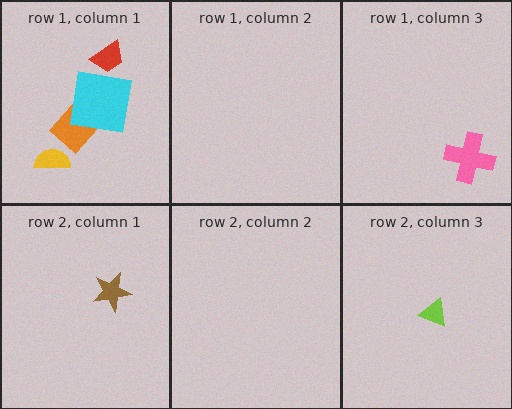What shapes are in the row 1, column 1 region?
The red trapezoid, the yellow semicircle, the orange rectangle, the cyan square.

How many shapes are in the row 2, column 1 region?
1.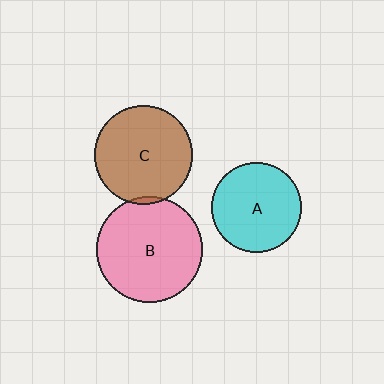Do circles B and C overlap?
Yes.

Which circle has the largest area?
Circle B (pink).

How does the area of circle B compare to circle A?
Approximately 1.4 times.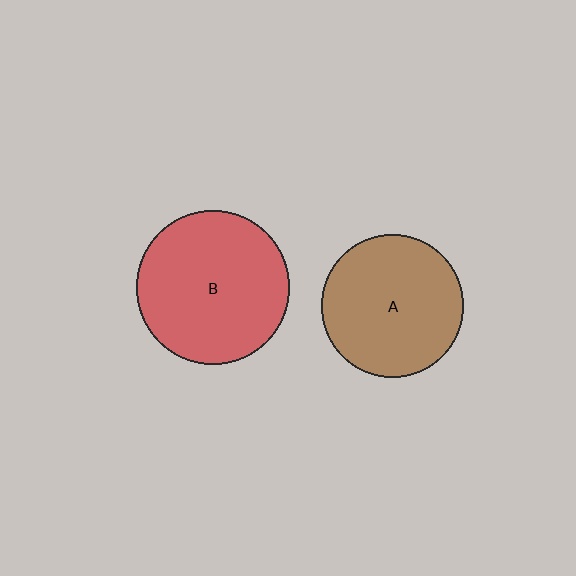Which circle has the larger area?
Circle B (red).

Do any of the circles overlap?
No, none of the circles overlap.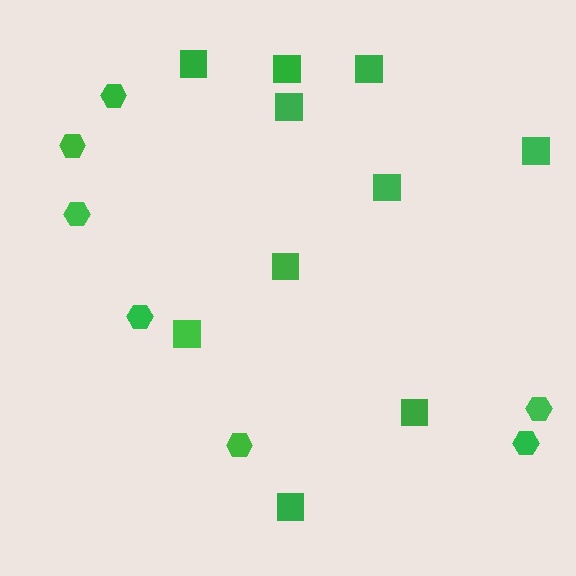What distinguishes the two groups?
There are 2 groups: one group of squares (10) and one group of hexagons (7).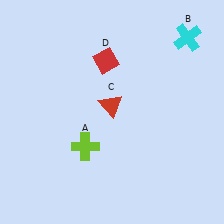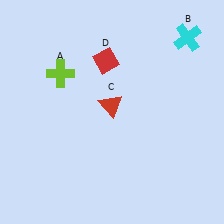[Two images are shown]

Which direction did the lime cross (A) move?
The lime cross (A) moved up.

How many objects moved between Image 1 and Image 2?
1 object moved between the two images.